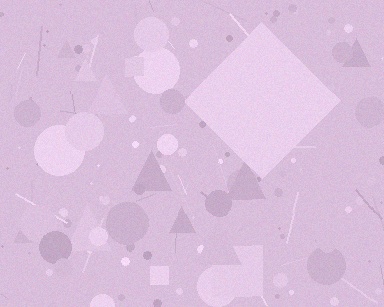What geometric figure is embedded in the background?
A diamond is embedded in the background.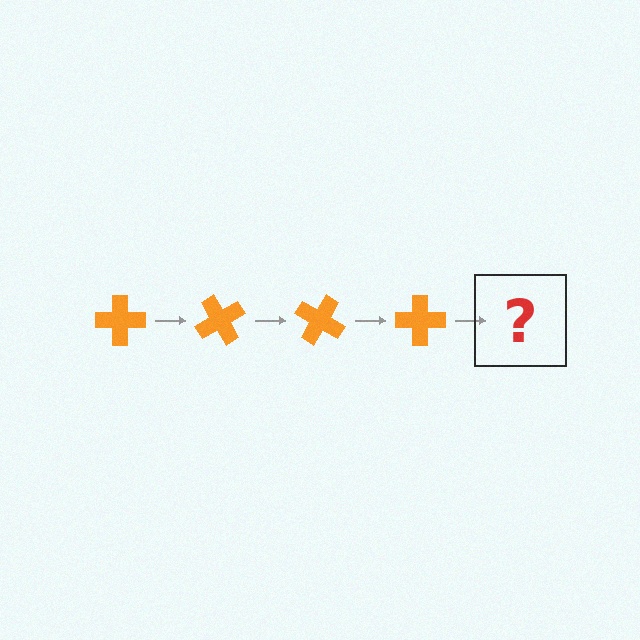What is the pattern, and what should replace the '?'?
The pattern is that the cross rotates 60 degrees each step. The '?' should be an orange cross rotated 240 degrees.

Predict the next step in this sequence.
The next step is an orange cross rotated 240 degrees.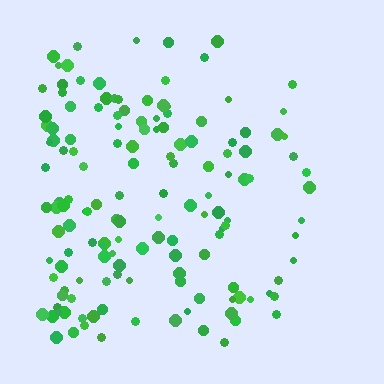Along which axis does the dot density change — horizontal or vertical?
Horizontal.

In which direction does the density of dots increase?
From right to left, with the left side densest.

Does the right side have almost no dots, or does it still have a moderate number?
Still a moderate number, just noticeably fewer than the left.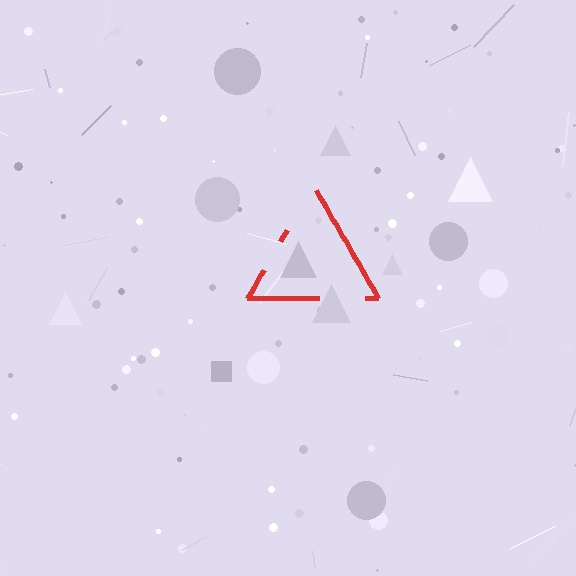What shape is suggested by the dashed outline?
The dashed outline suggests a triangle.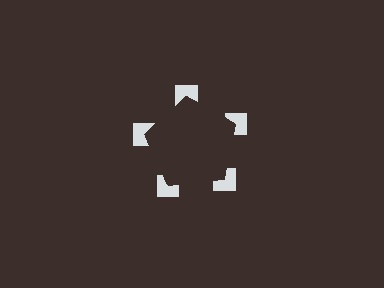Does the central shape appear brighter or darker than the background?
It typically appears slightly darker than the background, even though no actual brightness change is drawn.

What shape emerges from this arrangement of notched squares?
An illusory pentagon — its edges are inferred from the aligned wedge cuts in the notched squares, not physically drawn.